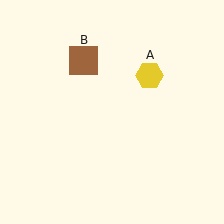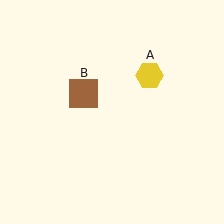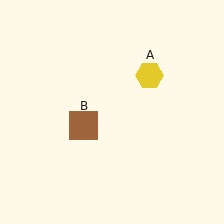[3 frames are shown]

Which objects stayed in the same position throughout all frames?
Yellow hexagon (object A) remained stationary.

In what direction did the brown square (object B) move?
The brown square (object B) moved down.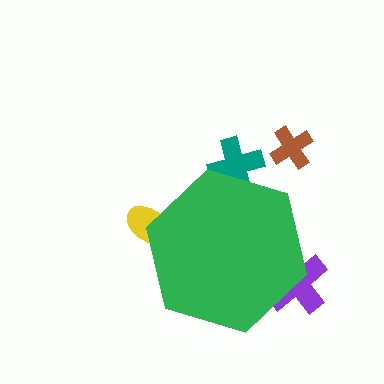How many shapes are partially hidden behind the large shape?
3 shapes are partially hidden.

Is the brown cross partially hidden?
No, the brown cross is fully visible.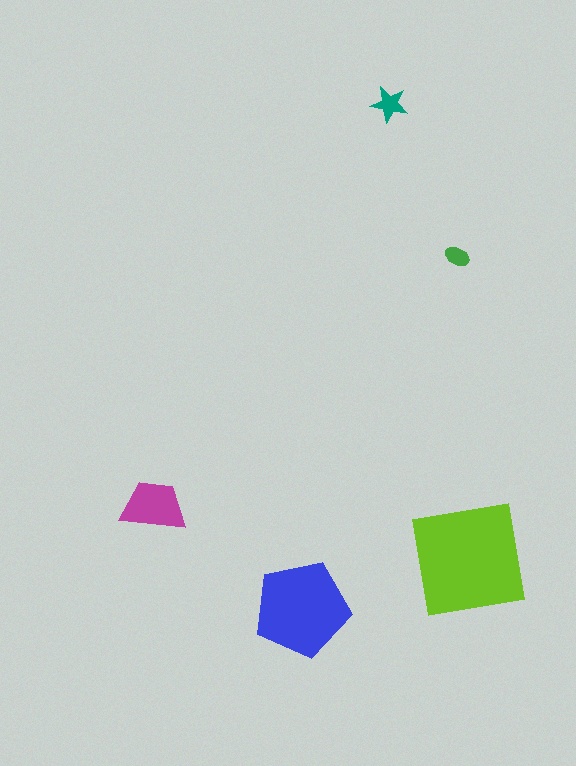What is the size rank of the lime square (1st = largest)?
1st.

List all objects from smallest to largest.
The green ellipse, the teal star, the magenta trapezoid, the blue pentagon, the lime square.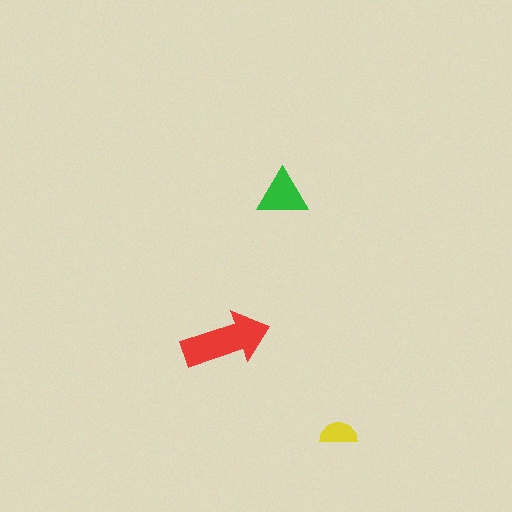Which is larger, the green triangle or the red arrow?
The red arrow.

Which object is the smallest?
The yellow semicircle.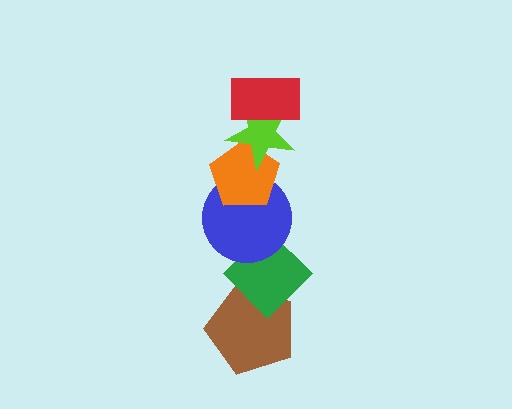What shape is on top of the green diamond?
The blue circle is on top of the green diamond.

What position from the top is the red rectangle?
The red rectangle is 1st from the top.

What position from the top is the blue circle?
The blue circle is 4th from the top.